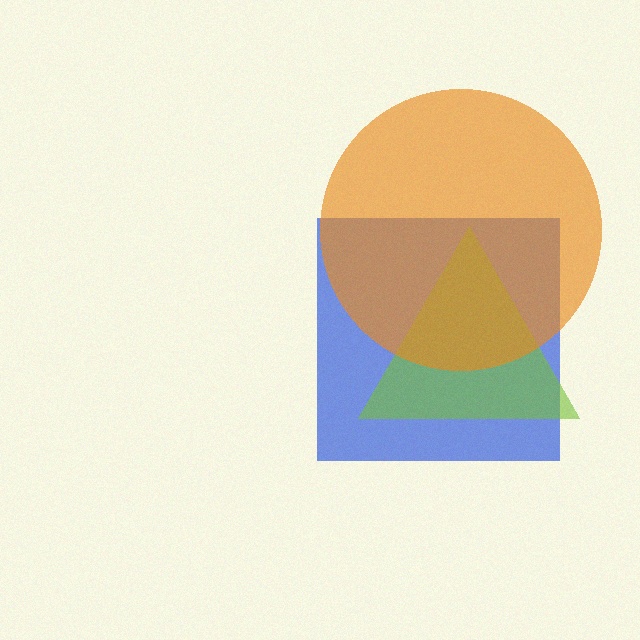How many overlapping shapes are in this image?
There are 3 overlapping shapes in the image.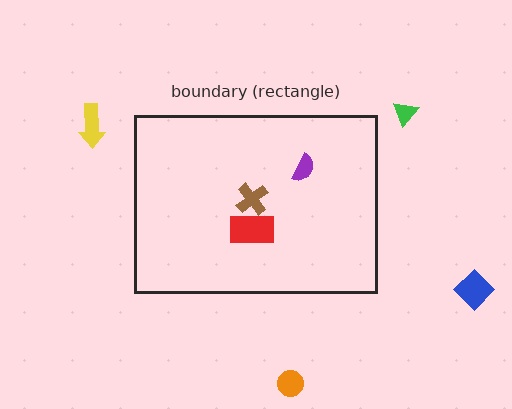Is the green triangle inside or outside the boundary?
Outside.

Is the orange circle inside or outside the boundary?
Outside.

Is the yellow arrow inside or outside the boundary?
Outside.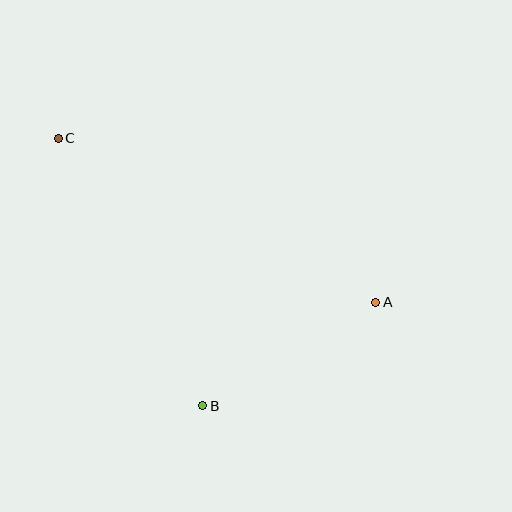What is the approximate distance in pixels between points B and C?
The distance between B and C is approximately 304 pixels.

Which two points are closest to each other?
Points A and B are closest to each other.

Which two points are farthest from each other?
Points A and C are farthest from each other.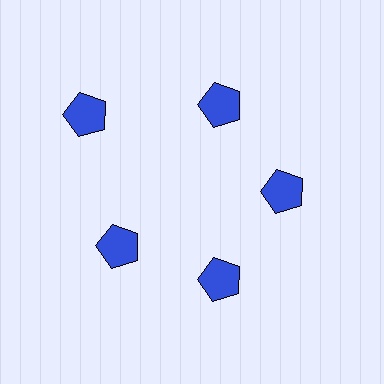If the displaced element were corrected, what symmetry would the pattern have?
It would have 5-fold rotational symmetry — the pattern would map onto itself every 72 degrees.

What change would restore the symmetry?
The symmetry would be restored by moving it inward, back onto the ring so that all 5 pentagons sit at equal angles and equal distance from the center.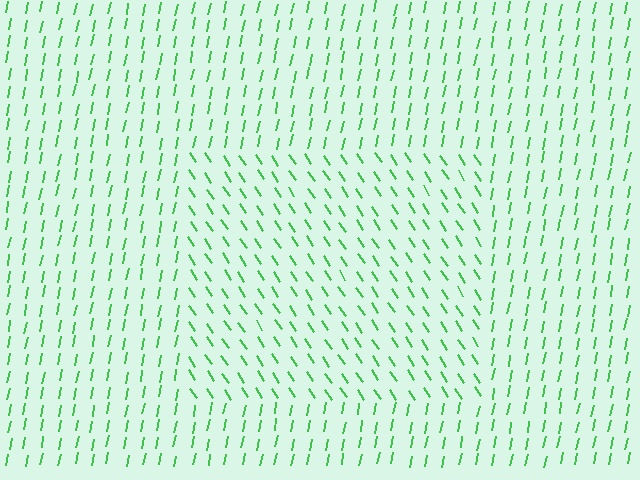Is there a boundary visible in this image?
Yes, there is a texture boundary formed by a change in line orientation.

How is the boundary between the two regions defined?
The boundary is defined purely by a change in line orientation (approximately 45 degrees difference). All lines are the same color and thickness.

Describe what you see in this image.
The image is filled with small green line segments. A rectangle region in the image has lines oriented differently from the surrounding lines, creating a visible texture boundary.